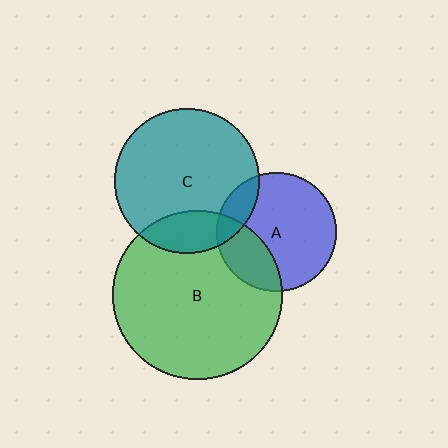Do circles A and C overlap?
Yes.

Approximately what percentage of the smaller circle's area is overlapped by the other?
Approximately 15%.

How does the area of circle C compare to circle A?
Approximately 1.5 times.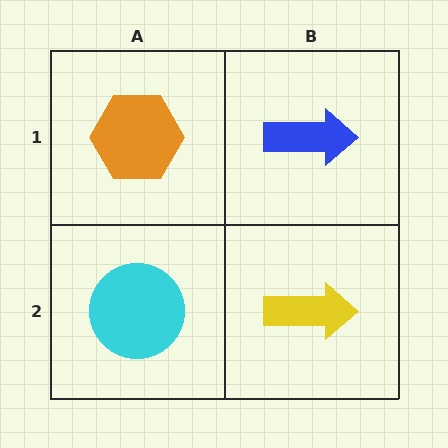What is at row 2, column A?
A cyan circle.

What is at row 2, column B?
A yellow arrow.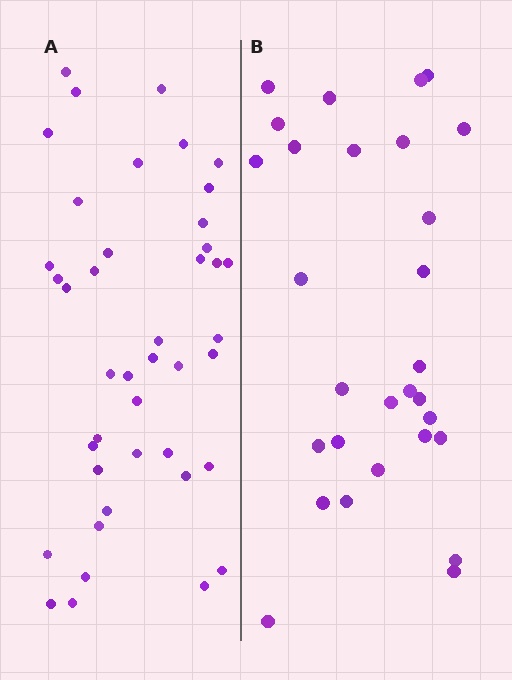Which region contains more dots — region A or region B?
Region A (the left region) has more dots.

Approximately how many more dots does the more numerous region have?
Region A has approximately 15 more dots than region B.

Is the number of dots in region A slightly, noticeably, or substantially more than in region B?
Region A has noticeably more, but not dramatically so. The ratio is roughly 1.4 to 1.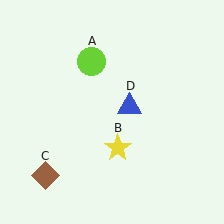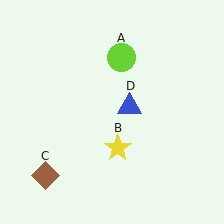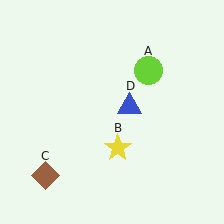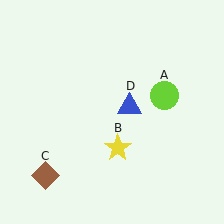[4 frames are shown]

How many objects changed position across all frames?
1 object changed position: lime circle (object A).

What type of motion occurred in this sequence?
The lime circle (object A) rotated clockwise around the center of the scene.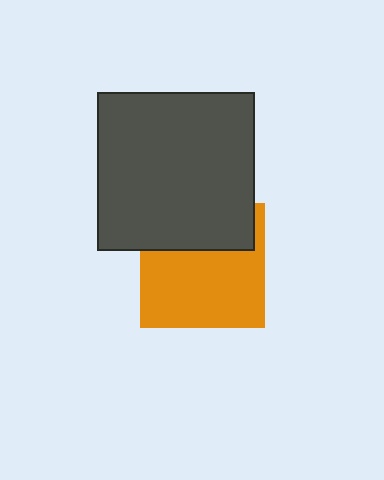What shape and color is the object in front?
The object in front is a dark gray square.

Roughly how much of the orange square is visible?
About half of it is visible (roughly 64%).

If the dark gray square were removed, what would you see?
You would see the complete orange square.